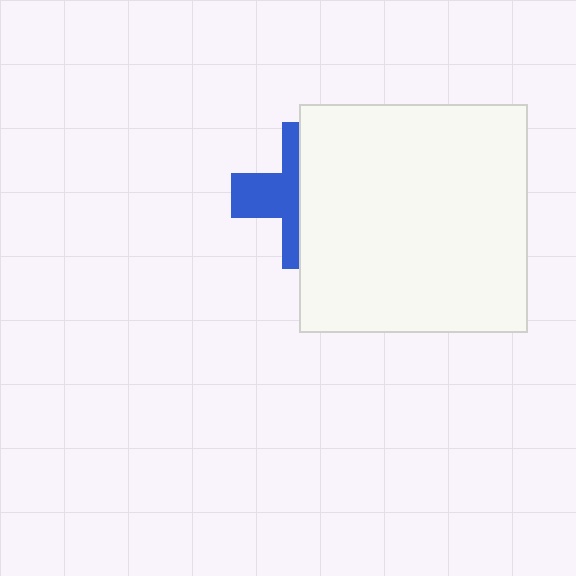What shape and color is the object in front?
The object in front is a white square.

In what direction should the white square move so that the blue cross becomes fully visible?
The white square should move right. That is the shortest direction to clear the overlap and leave the blue cross fully visible.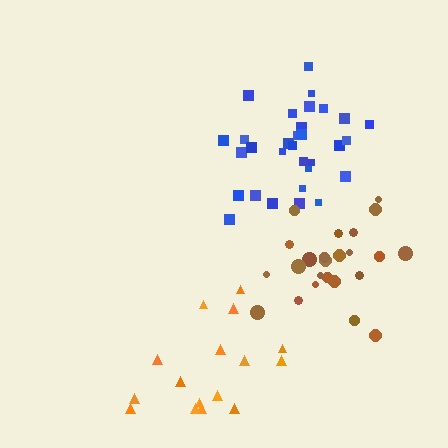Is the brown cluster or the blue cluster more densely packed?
Blue.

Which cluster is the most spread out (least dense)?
Orange.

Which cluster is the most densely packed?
Blue.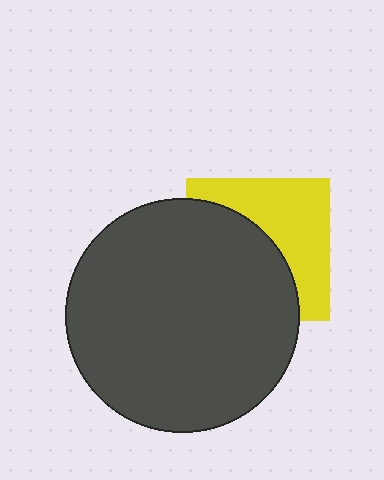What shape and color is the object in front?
The object in front is a dark gray circle.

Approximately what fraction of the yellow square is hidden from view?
Roughly 54% of the yellow square is hidden behind the dark gray circle.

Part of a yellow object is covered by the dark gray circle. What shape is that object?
It is a square.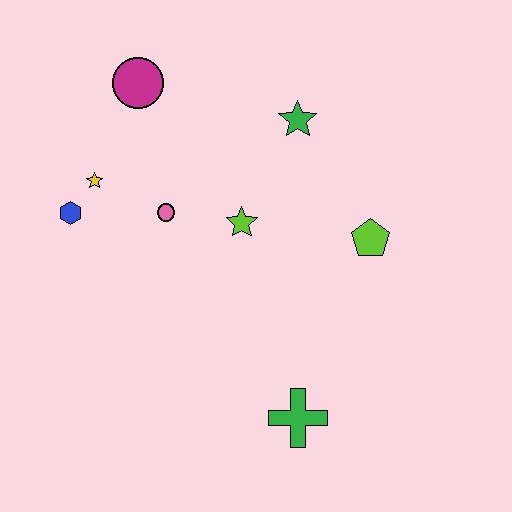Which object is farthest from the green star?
The green cross is farthest from the green star.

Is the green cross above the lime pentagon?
No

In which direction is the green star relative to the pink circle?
The green star is to the right of the pink circle.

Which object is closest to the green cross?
The lime pentagon is closest to the green cross.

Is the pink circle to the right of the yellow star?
Yes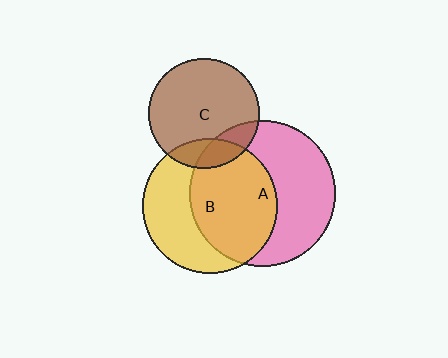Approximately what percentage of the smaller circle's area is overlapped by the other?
Approximately 15%.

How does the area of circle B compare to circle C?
Approximately 1.5 times.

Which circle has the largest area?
Circle A (pink).